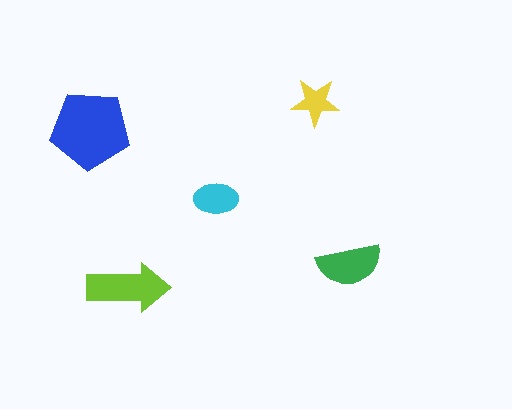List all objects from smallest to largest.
The yellow star, the cyan ellipse, the green semicircle, the lime arrow, the blue pentagon.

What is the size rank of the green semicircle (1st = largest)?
3rd.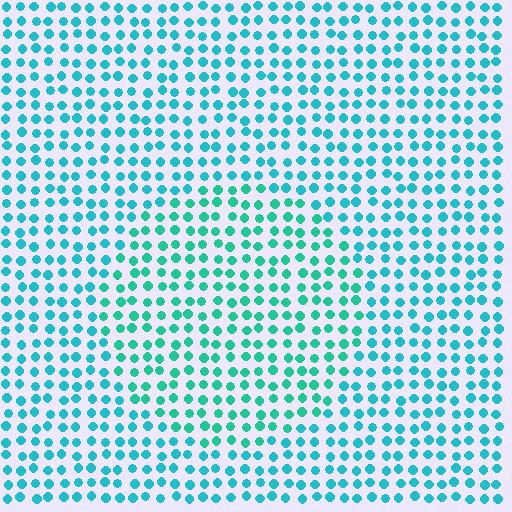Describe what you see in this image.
The image is filled with small cyan elements in a uniform arrangement. A circle-shaped region is visible where the elements are tinted to a slightly different hue, forming a subtle color boundary.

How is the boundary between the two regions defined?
The boundary is defined purely by a slight shift in hue (about 21 degrees). Spacing, size, and orientation are identical on both sides.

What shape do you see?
I see a circle.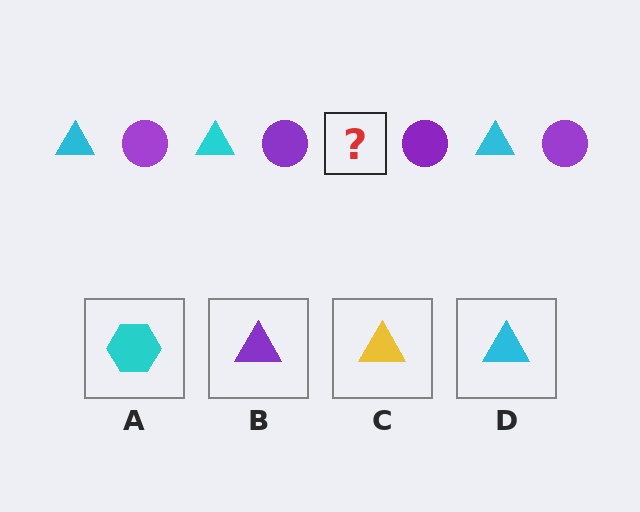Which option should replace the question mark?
Option D.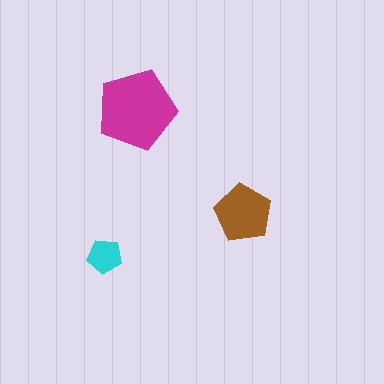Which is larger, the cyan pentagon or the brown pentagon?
The brown one.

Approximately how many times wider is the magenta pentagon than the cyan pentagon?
About 2.5 times wider.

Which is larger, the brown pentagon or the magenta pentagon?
The magenta one.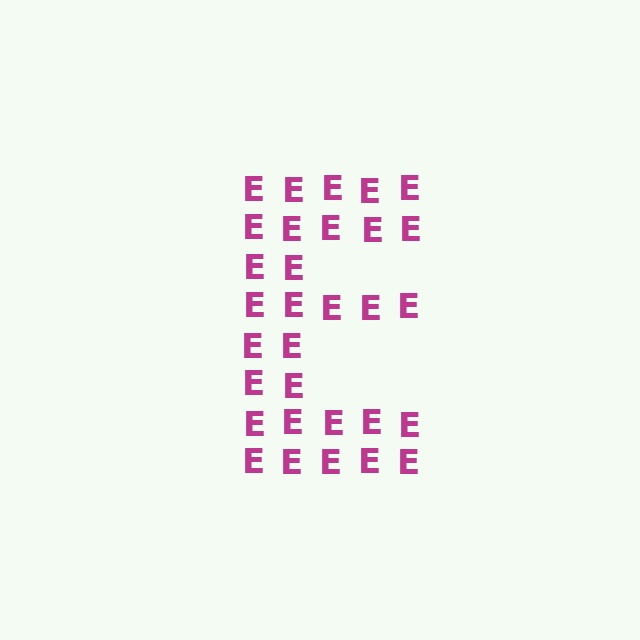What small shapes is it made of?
It is made of small letter E's.